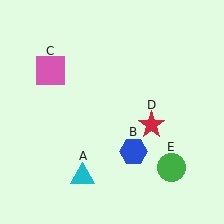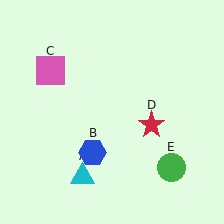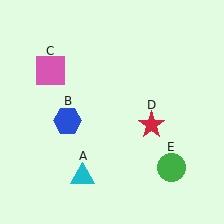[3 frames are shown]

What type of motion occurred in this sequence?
The blue hexagon (object B) rotated clockwise around the center of the scene.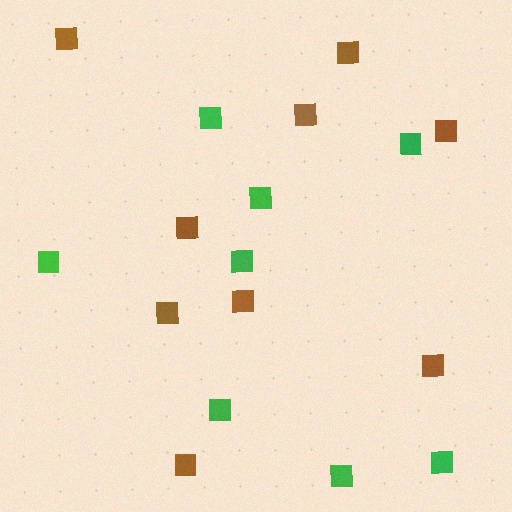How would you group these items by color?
There are 2 groups: one group of green squares (8) and one group of brown squares (9).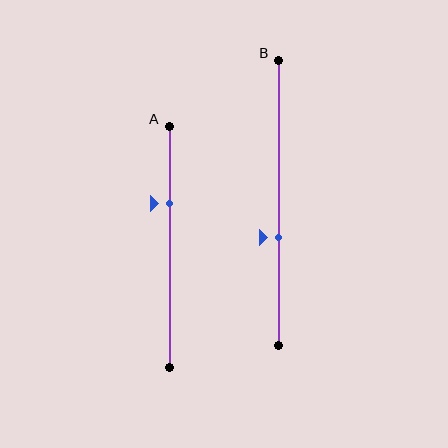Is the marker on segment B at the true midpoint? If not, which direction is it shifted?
No, the marker on segment B is shifted downward by about 12% of the segment length.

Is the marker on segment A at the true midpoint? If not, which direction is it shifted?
No, the marker on segment A is shifted upward by about 18% of the segment length.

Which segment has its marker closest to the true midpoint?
Segment B has its marker closest to the true midpoint.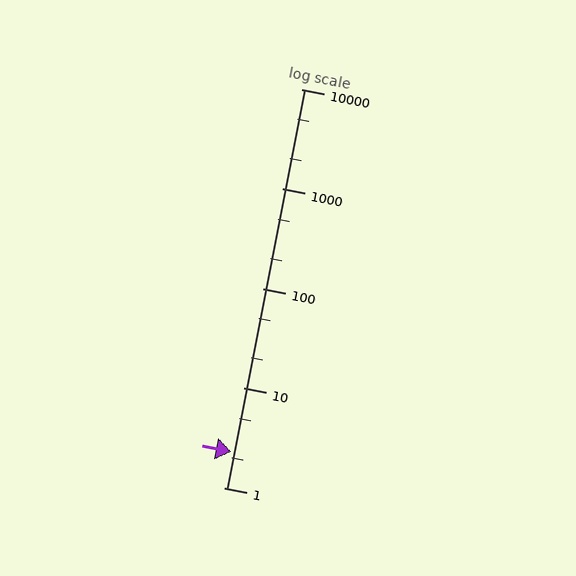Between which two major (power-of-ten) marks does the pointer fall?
The pointer is between 1 and 10.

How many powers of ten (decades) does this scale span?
The scale spans 4 decades, from 1 to 10000.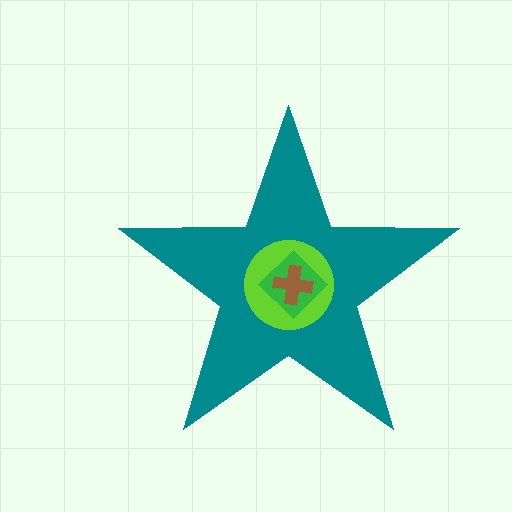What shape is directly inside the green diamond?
The brown cross.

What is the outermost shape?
The teal star.